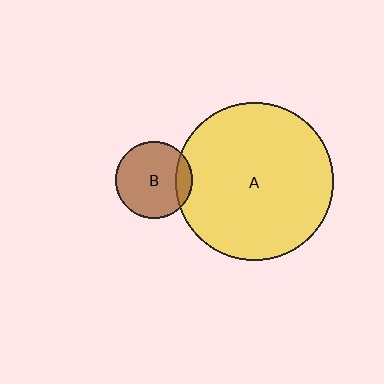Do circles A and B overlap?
Yes.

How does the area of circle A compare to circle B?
Approximately 4.2 times.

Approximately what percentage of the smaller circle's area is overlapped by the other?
Approximately 15%.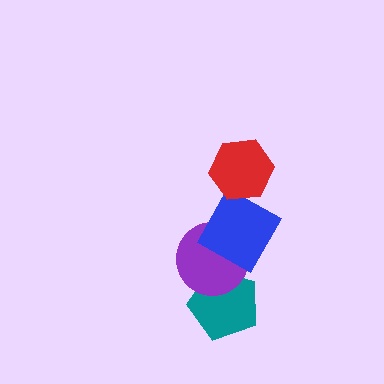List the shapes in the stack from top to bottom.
From top to bottom: the red hexagon, the blue square, the purple circle, the teal pentagon.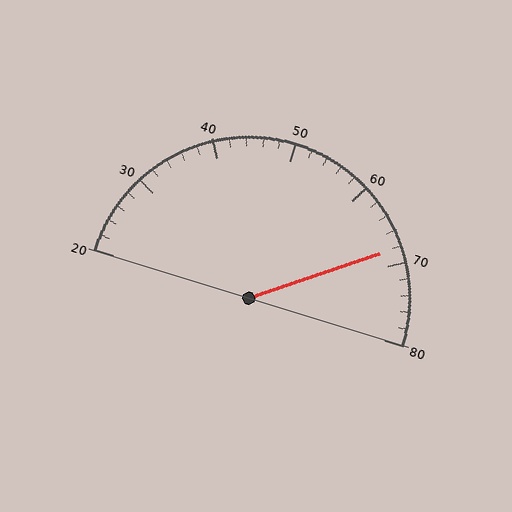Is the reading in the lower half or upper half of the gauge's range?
The reading is in the upper half of the range (20 to 80).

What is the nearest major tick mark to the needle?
The nearest major tick mark is 70.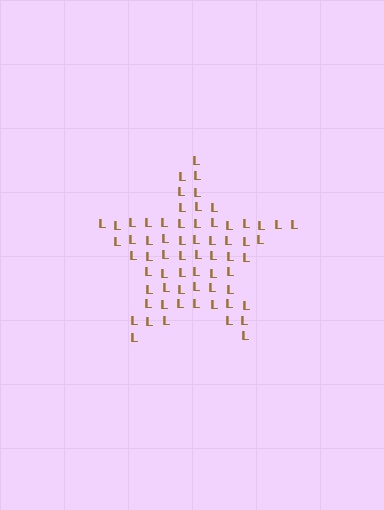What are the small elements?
The small elements are letter L's.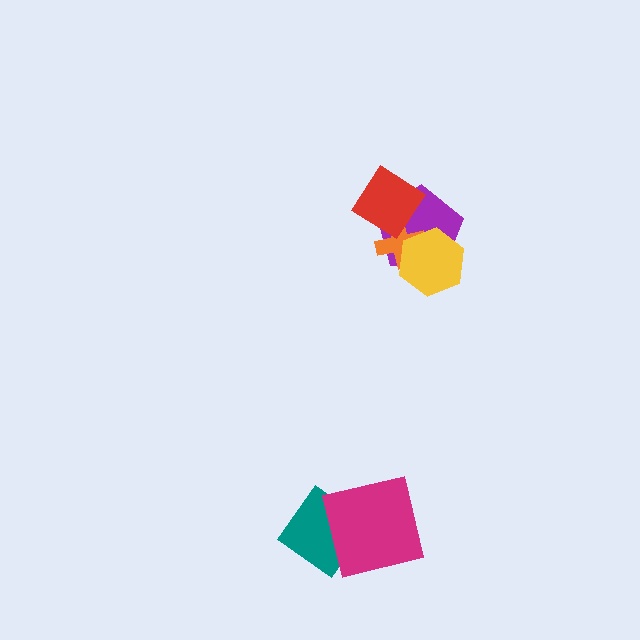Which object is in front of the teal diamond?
The magenta square is in front of the teal diamond.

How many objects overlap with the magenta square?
1 object overlaps with the magenta square.